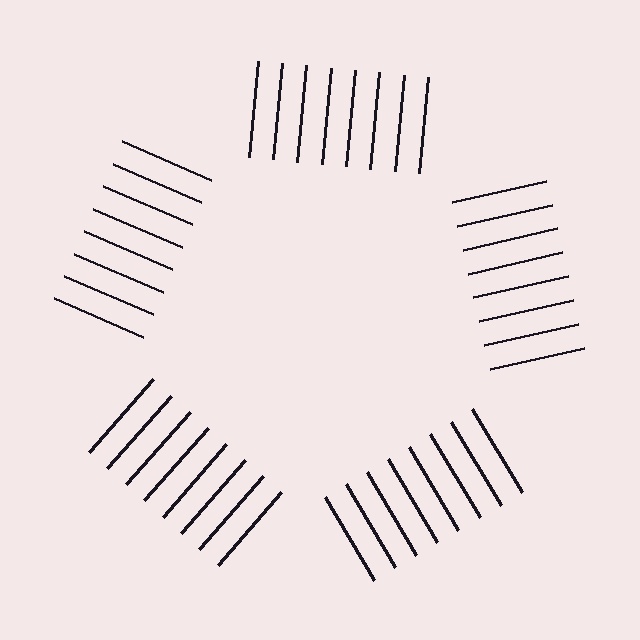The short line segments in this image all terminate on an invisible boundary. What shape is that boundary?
An illusory pentagon — the line segments terminate on its edges but no continuous stroke is drawn.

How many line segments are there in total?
40 — 8 along each of the 5 edges.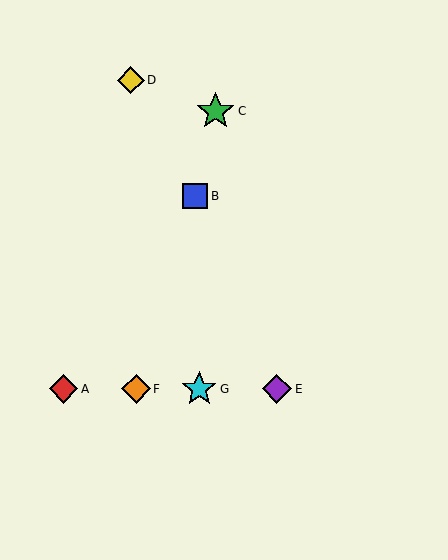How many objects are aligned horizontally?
4 objects (A, E, F, G) are aligned horizontally.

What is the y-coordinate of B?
Object B is at y≈196.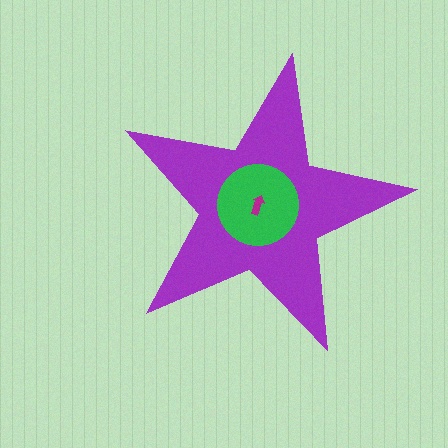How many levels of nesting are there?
3.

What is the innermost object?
The magenta arrow.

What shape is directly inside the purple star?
The green circle.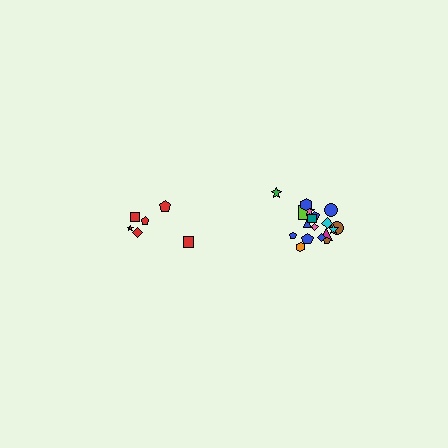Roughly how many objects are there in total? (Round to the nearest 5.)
Roughly 25 objects in total.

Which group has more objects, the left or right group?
The right group.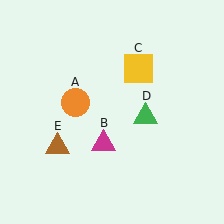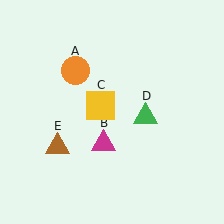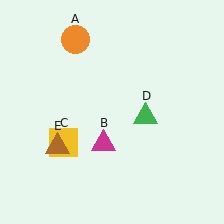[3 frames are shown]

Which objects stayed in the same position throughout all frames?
Magenta triangle (object B) and green triangle (object D) and brown triangle (object E) remained stationary.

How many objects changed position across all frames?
2 objects changed position: orange circle (object A), yellow square (object C).